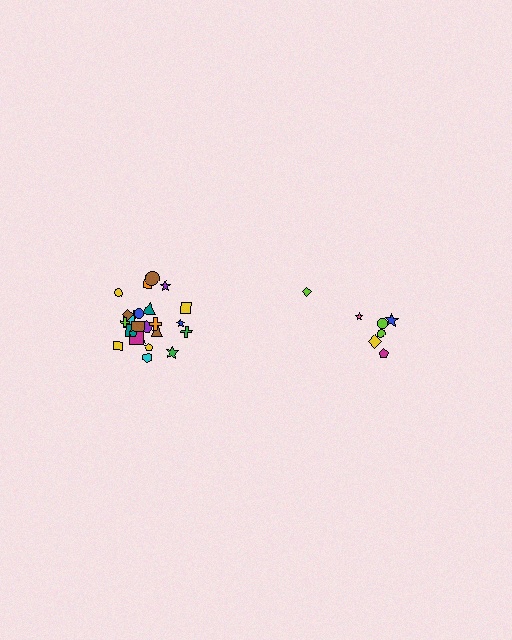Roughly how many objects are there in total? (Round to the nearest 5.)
Roughly 30 objects in total.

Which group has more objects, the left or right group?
The left group.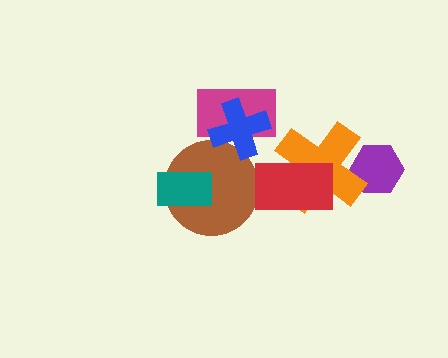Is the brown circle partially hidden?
Yes, it is partially covered by another shape.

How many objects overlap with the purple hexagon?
1 object overlaps with the purple hexagon.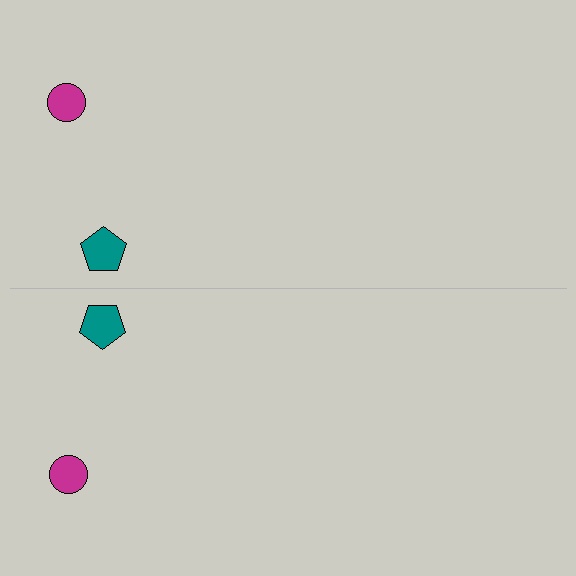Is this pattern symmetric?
Yes, this pattern has bilateral (reflection) symmetry.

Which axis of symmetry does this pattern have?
The pattern has a horizontal axis of symmetry running through the center of the image.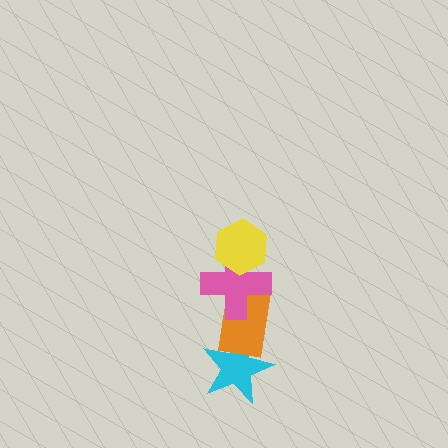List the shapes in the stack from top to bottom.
From top to bottom: the yellow hexagon, the pink cross, the orange rectangle, the cyan star.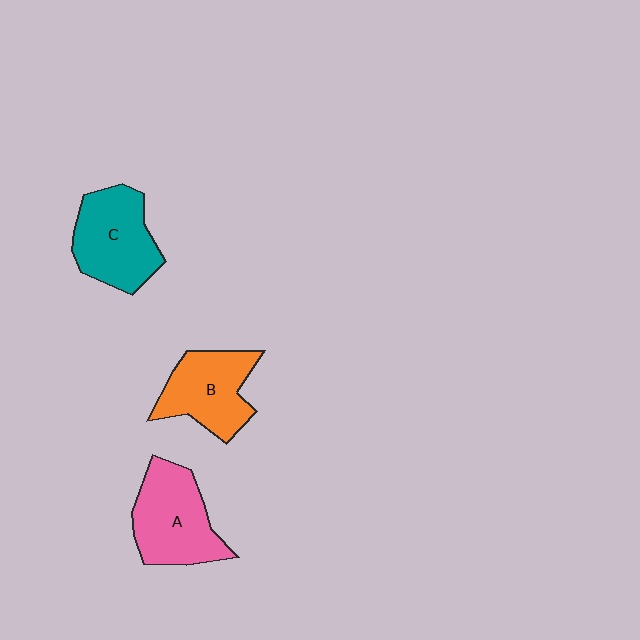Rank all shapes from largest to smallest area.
From largest to smallest: A (pink), C (teal), B (orange).